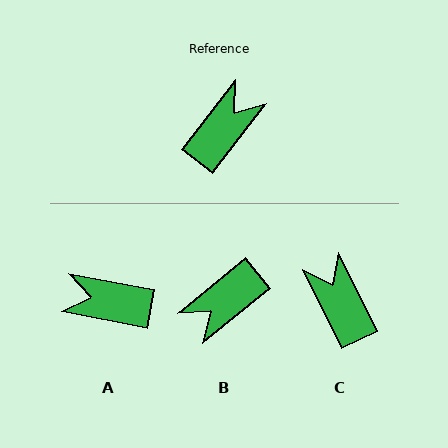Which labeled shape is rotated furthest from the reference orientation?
B, about 167 degrees away.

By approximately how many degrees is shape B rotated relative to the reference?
Approximately 167 degrees counter-clockwise.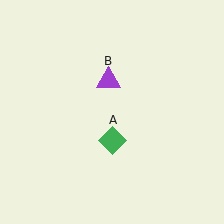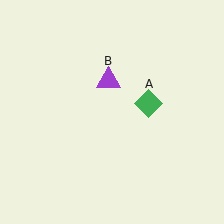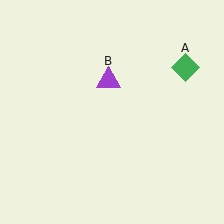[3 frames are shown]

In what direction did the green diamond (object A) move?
The green diamond (object A) moved up and to the right.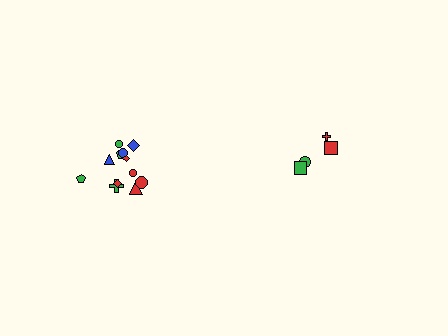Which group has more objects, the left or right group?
The left group.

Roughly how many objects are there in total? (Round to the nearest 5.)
Roughly 15 objects in total.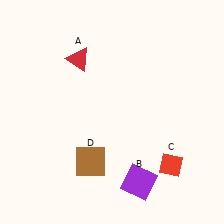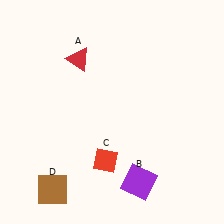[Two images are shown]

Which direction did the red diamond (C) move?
The red diamond (C) moved left.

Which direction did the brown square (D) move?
The brown square (D) moved left.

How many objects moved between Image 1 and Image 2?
2 objects moved between the two images.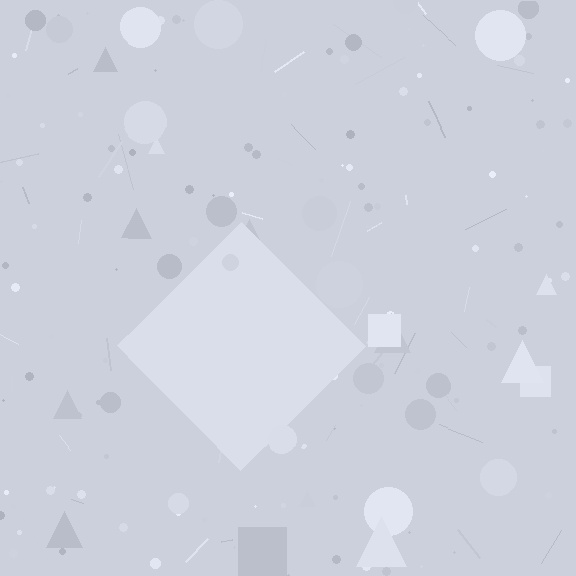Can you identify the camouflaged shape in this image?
The camouflaged shape is a diamond.